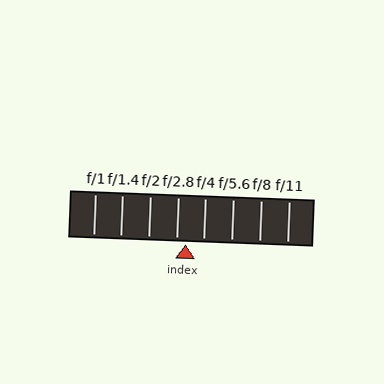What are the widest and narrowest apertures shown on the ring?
The widest aperture shown is f/1 and the narrowest is f/11.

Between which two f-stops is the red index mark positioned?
The index mark is between f/2.8 and f/4.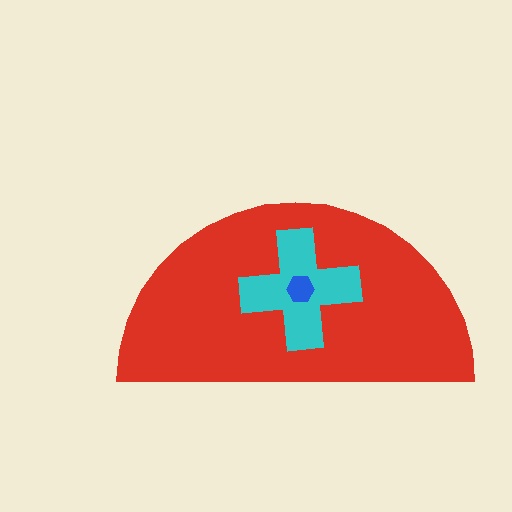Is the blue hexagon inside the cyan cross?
Yes.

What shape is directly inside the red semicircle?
The cyan cross.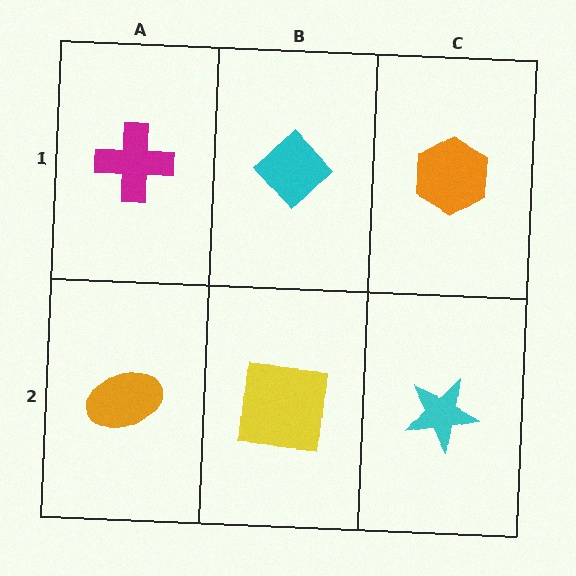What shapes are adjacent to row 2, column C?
An orange hexagon (row 1, column C), a yellow square (row 2, column B).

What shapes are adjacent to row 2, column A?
A magenta cross (row 1, column A), a yellow square (row 2, column B).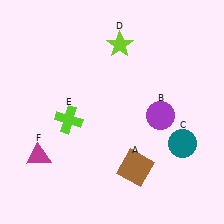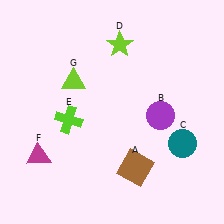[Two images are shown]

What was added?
A lime triangle (G) was added in Image 2.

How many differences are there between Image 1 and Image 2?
There is 1 difference between the two images.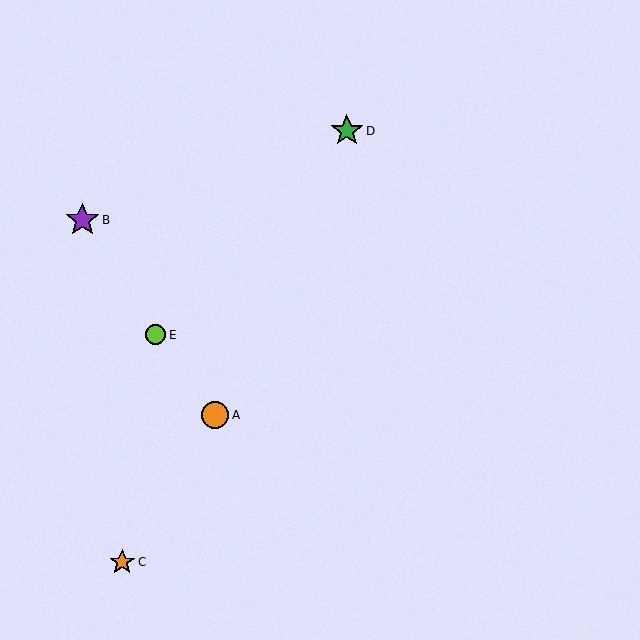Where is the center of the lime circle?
The center of the lime circle is at (155, 335).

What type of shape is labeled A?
Shape A is an orange circle.